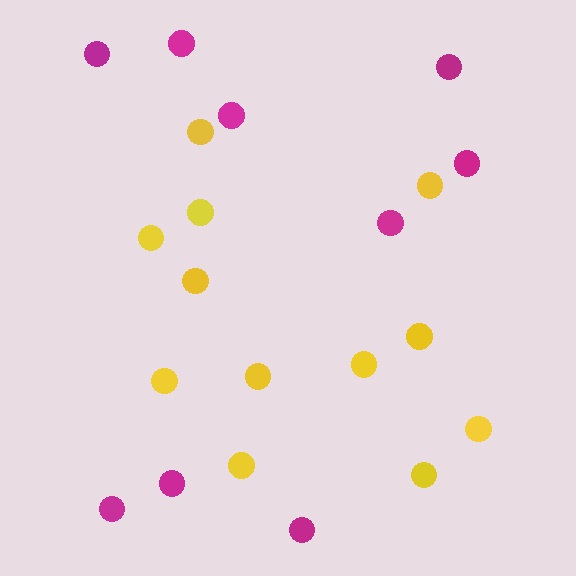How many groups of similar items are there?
There are 2 groups: one group of magenta circles (9) and one group of yellow circles (12).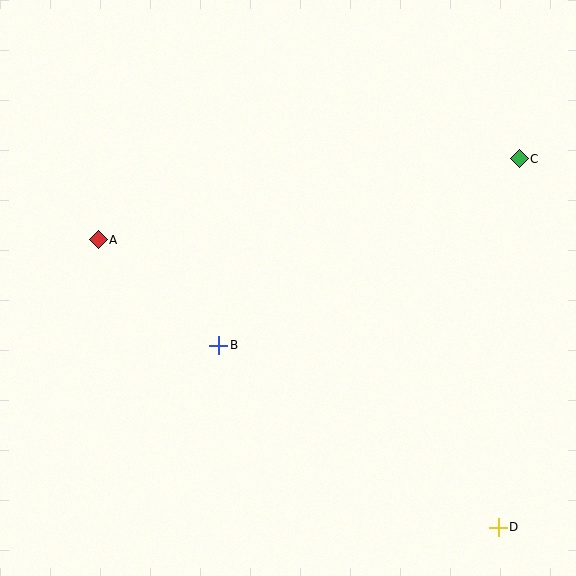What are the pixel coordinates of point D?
Point D is at (498, 527).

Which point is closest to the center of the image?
Point B at (219, 345) is closest to the center.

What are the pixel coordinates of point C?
Point C is at (519, 159).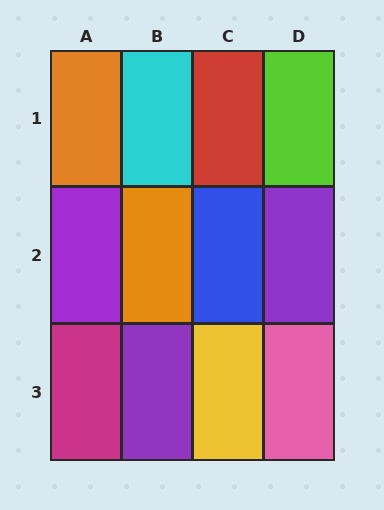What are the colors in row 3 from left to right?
Magenta, purple, yellow, pink.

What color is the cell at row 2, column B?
Orange.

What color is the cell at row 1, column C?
Red.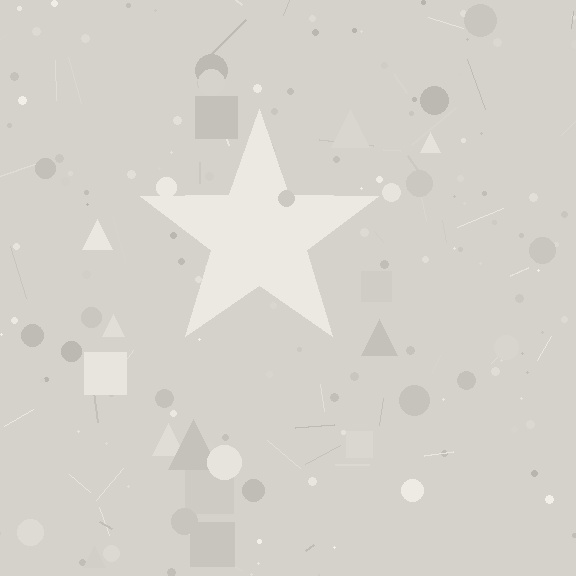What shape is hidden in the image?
A star is hidden in the image.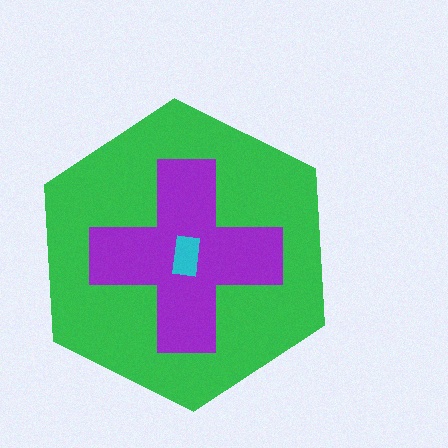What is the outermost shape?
The green hexagon.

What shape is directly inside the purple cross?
The cyan rectangle.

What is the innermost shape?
The cyan rectangle.